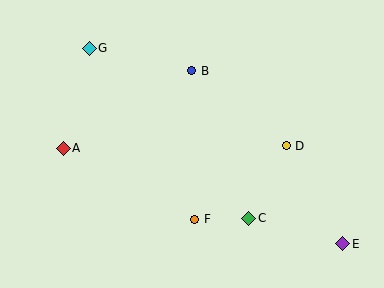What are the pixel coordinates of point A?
Point A is at (63, 148).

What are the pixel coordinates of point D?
Point D is at (286, 146).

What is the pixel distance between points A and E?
The distance between A and E is 295 pixels.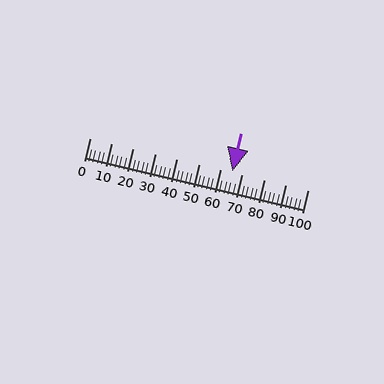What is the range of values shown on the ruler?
The ruler shows values from 0 to 100.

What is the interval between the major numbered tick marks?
The major tick marks are spaced 10 units apart.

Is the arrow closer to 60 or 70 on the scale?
The arrow is closer to 70.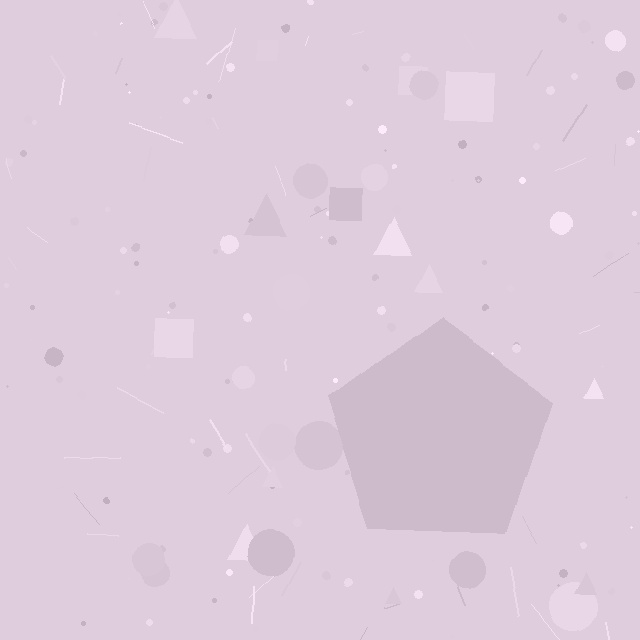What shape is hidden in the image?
A pentagon is hidden in the image.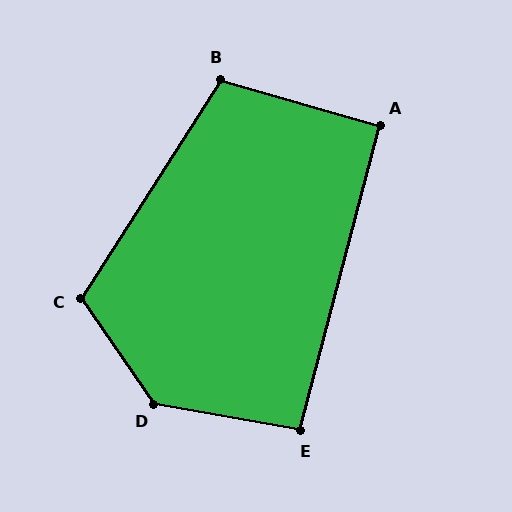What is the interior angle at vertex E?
Approximately 94 degrees (approximately right).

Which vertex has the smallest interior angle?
A, at approximately 91 degrees.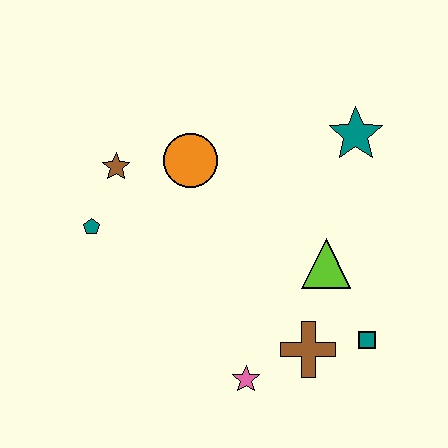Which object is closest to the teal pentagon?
The brown star is closest to the teal pentagon.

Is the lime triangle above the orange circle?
No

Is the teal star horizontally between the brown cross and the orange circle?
No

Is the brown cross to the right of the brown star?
Yes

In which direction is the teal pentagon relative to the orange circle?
The teal pentagon is to the left of the orange circle.